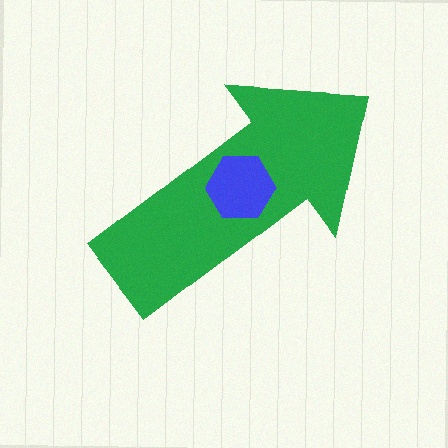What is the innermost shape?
The blue hexagon.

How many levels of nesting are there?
2.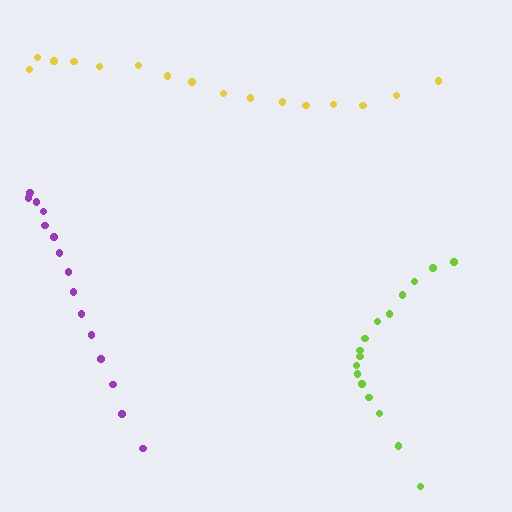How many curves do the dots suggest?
There are 3 distinct paths.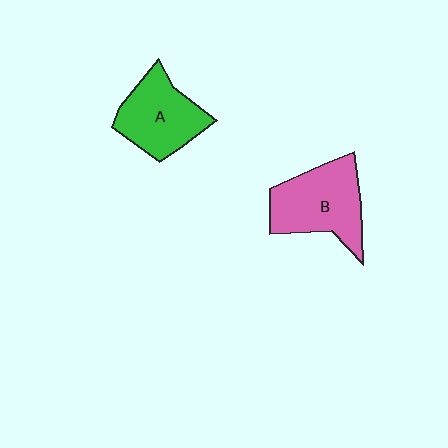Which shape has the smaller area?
Shape A (green).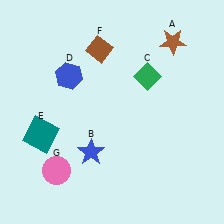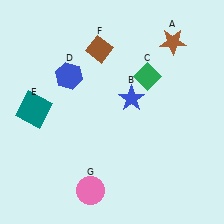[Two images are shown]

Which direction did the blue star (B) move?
The blue star (B) moved up.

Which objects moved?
The objects that moved are: the blue star (B), the teal square (E), the pink circle (G).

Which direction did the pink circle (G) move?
The pink circle (G) moved right.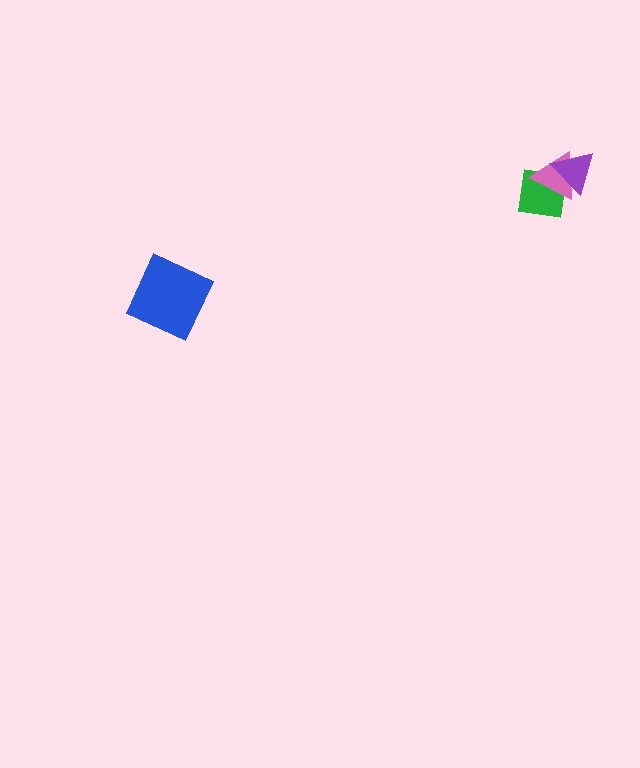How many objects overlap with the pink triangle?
2 objects overlap with the pink triangle.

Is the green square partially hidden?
Yes, it is partially covered by another shape.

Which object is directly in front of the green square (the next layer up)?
The pink triangle is directly in front of the green square.